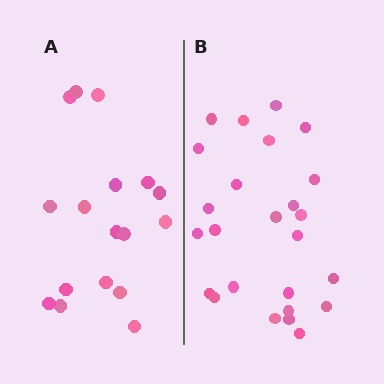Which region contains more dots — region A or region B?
Region B (the right region) has more dots.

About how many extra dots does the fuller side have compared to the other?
Region B has roughly 8 or so more dots than region A.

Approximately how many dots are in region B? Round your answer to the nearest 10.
About 20 dots. (The exact count is 25, which rounds to 20.)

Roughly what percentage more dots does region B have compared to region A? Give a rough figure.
About 45% more.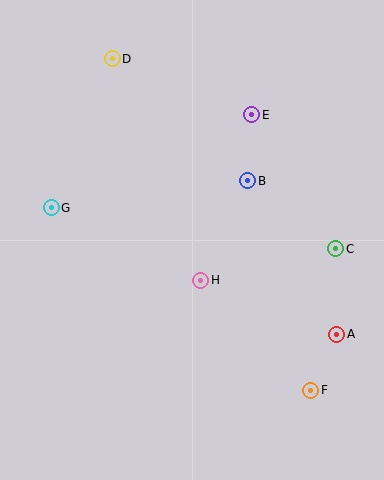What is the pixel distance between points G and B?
The distance between G and B is 199 pixels.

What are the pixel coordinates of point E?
Point E is at (252, 115).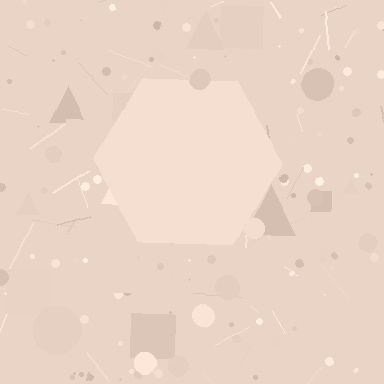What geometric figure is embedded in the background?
A hexagon is embedded in the background.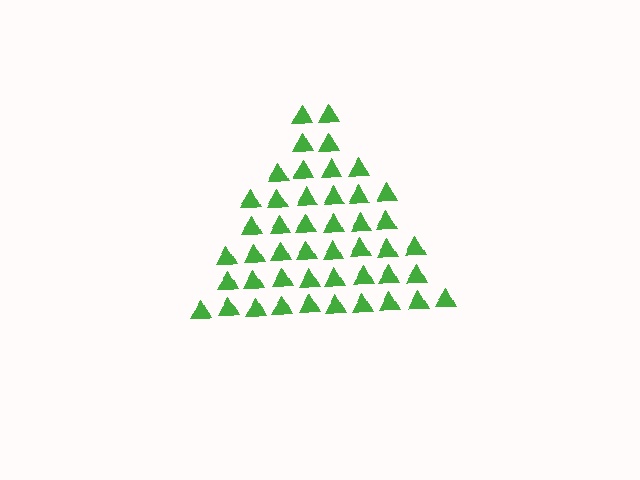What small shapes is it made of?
It is made of small triangles.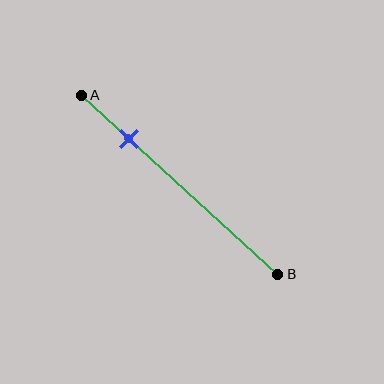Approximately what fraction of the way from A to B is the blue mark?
The blue mark is approximately 25% of the way from A to B.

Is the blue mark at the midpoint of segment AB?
No, the mark is at about 25% from A, not at the 50% midpoint.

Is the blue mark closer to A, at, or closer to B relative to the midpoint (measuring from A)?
The blue mark is closer to point A than the midpoint of segment AB.